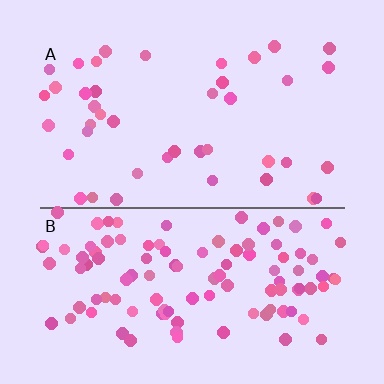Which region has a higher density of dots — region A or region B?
B (the bottom).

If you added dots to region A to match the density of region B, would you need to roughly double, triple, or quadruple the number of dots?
Approximately triple.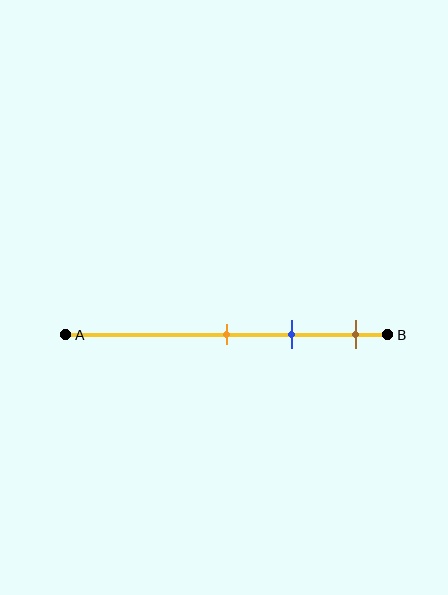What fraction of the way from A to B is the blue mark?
The blue mark is approximately 70% (0.7) of the way from A to B.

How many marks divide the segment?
There are 3 marks dividing the segment.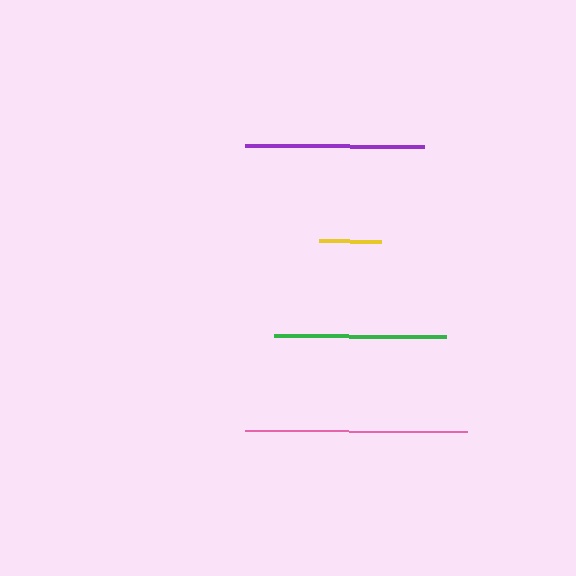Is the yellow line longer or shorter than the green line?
The green line is longer than the yellow line.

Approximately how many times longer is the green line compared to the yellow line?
The green line is approximately 2.7 times the length of the yellow line.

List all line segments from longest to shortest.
From longest to shortest: pink, purple, green, yellow.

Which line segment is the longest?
The pink line is the longest at approximately 223 pixels.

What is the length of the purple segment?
The purple segment is approximately 179 pixels long.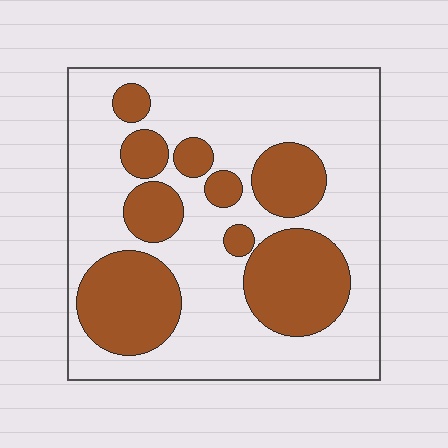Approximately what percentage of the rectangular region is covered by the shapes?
Approximately 30%.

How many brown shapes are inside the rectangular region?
9.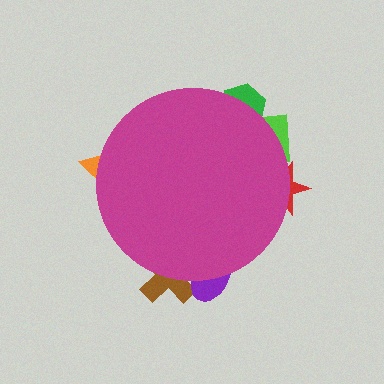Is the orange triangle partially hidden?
Yes, the orange triangle is partially hidden behind the magenta circle.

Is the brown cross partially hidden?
Yes, the brown cross is partially hidden behind the magenta circle.